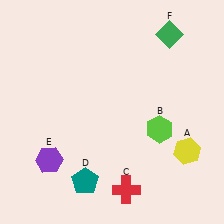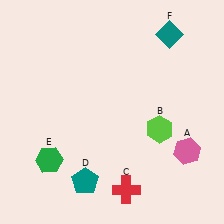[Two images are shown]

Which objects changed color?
A changed from yellow to pink. E changed from purple to green. F changed from green to teal.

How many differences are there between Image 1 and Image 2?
There are 3 differences between the two images.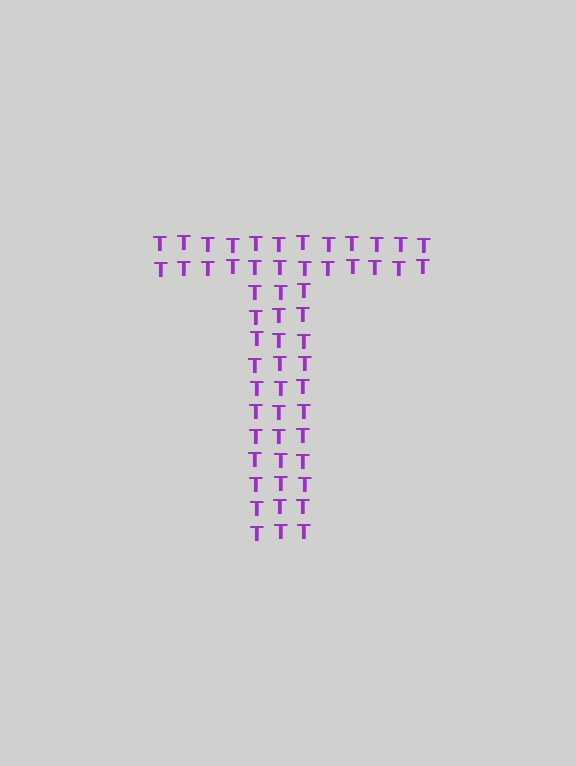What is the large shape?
The large shape is the letter T.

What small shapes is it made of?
It is made of small letter T's.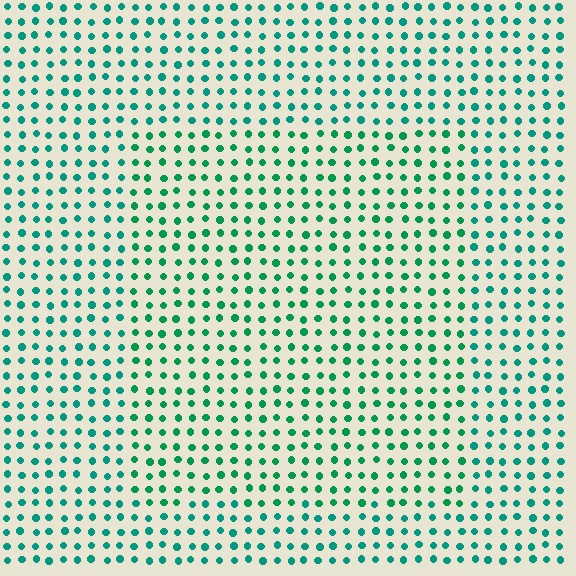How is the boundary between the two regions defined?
The boundary is defined purely by a slight shift in hue (about 22 degrees). Spacing, size, and orientation are identical on both sides.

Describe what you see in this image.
The image is filled with small teal elements in a uniform arrangement. A rectangle-shaped region is visible where the elements are tinted to a slightly different hue, forming a subtle color boundary.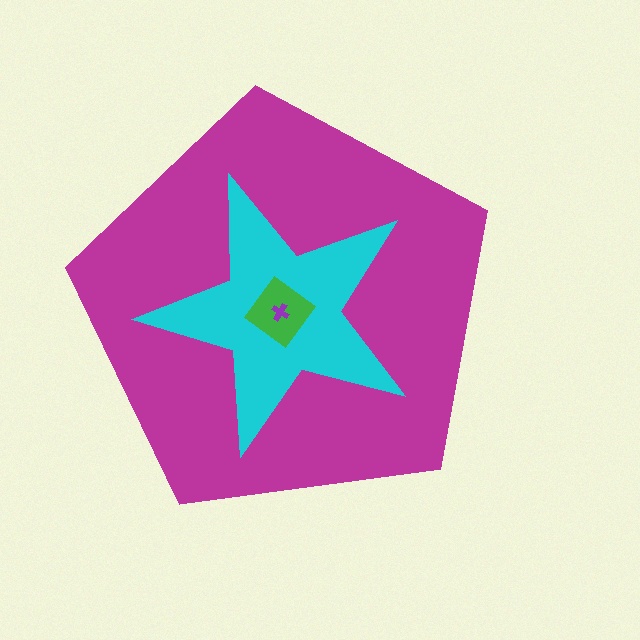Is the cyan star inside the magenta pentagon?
Yes.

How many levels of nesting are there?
4.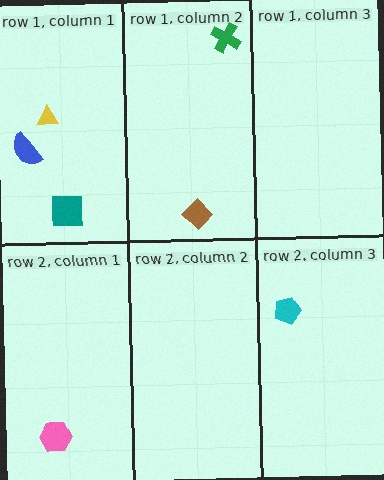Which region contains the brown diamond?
The row 1, column 2 region.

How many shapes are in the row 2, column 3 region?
1.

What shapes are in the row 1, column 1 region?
The yellow triangle, the blue semicircle, the teal square.